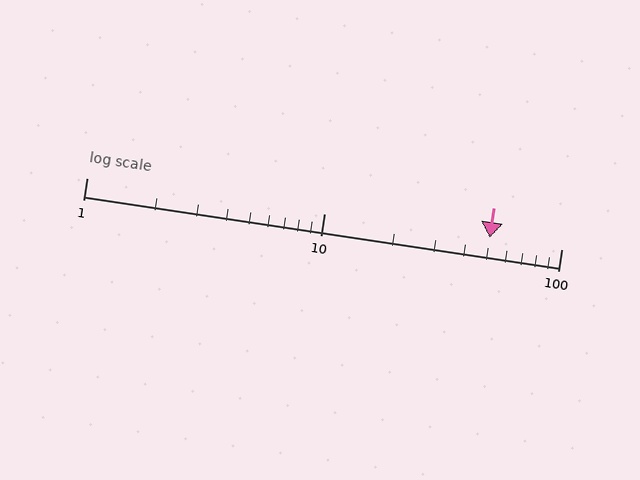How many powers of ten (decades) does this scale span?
The scale spans 2 decades, from 1 to 100.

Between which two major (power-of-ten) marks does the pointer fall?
The pointer is between 10 and 100.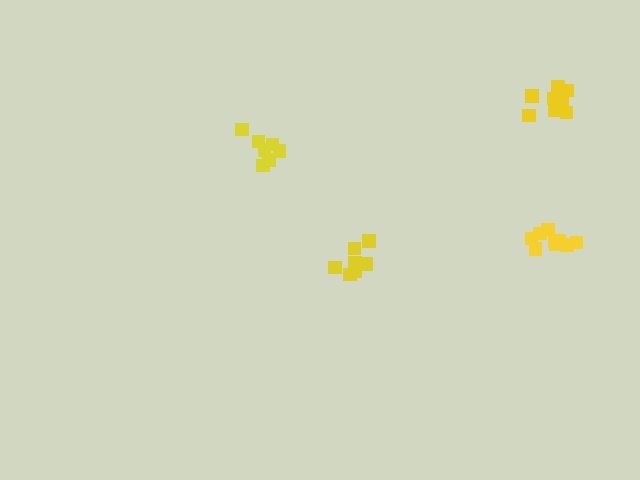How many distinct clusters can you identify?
There are 4 distinct clusters.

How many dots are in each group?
Group 1: 7 dots, Group 2: 10 dots, Group 3: 7 dots, Group 4: 9 dots (33 total).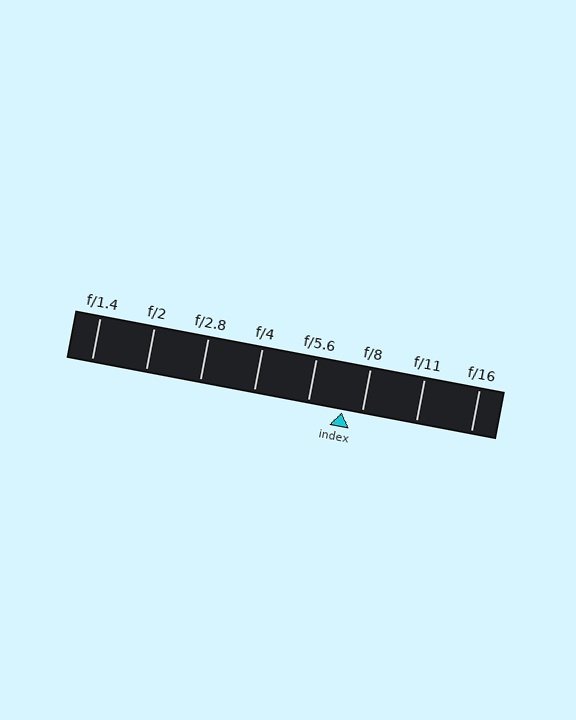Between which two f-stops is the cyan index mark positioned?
The index mark is between f/5.6 and f/8.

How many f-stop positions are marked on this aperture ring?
There are 8 f-stop positions marked.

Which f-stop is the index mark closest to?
The index mark is closest to f/8.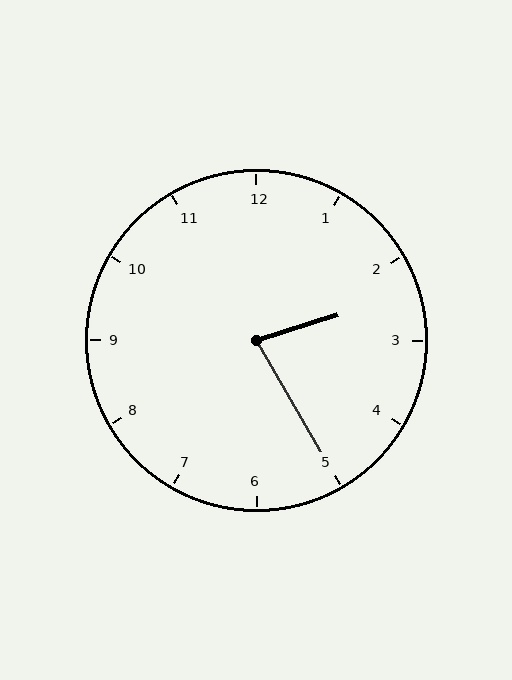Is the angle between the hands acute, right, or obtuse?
It is acute.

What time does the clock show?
2:25.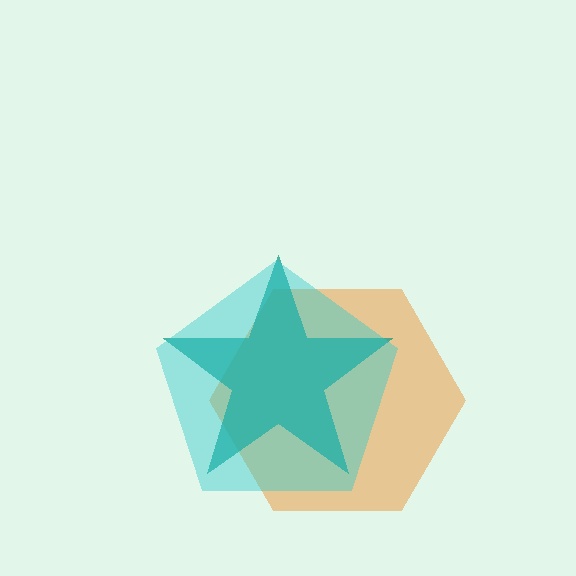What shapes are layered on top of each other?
The layered shapes are: an orange hexagon, a teal star, a cyan pentagon.